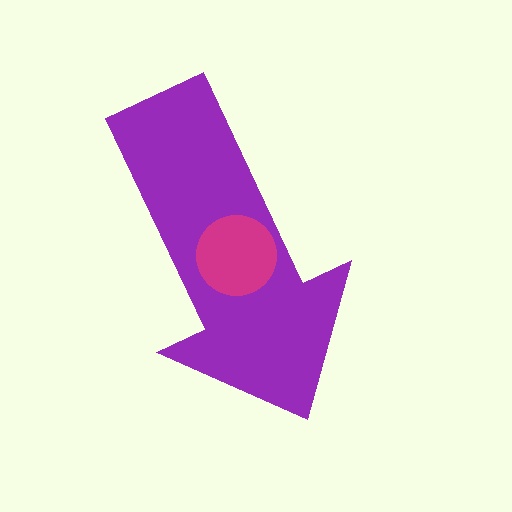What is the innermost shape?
The magenta circle.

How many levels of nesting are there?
2.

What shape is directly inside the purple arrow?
The magenta circle.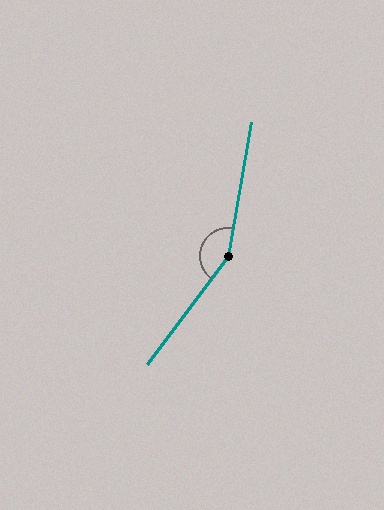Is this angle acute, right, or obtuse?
It is obtuse.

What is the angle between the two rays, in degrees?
Approximately 153 degrees.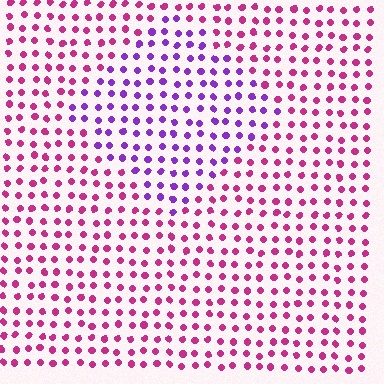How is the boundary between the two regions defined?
The boundary is defined purely by a slight shift in hue (about 47 degrees). Spacing, size, and orientation are identical on both sides.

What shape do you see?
I see a diamond.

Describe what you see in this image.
The image is filled with small magenta elements in a uniform arrangement. A diamond-shaped region is visible where the elements are tinted to a slightly different hue, forming a subtle color boundary.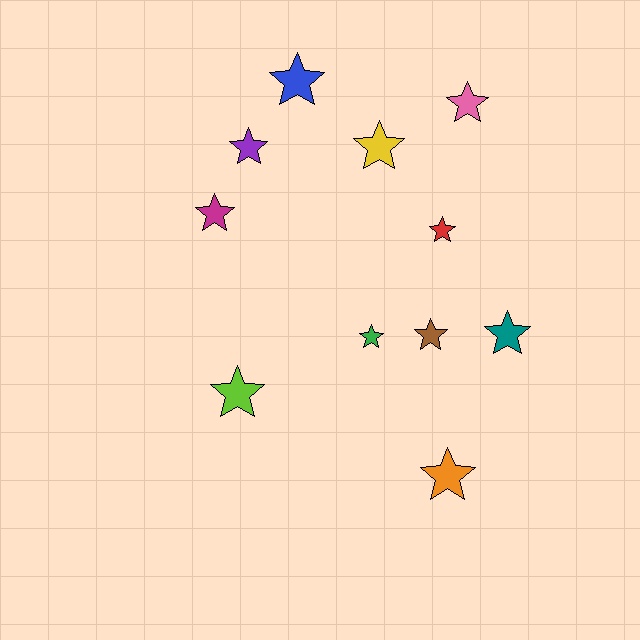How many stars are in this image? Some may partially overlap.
There are 11 stars.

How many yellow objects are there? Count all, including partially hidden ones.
There is 1 yellow object.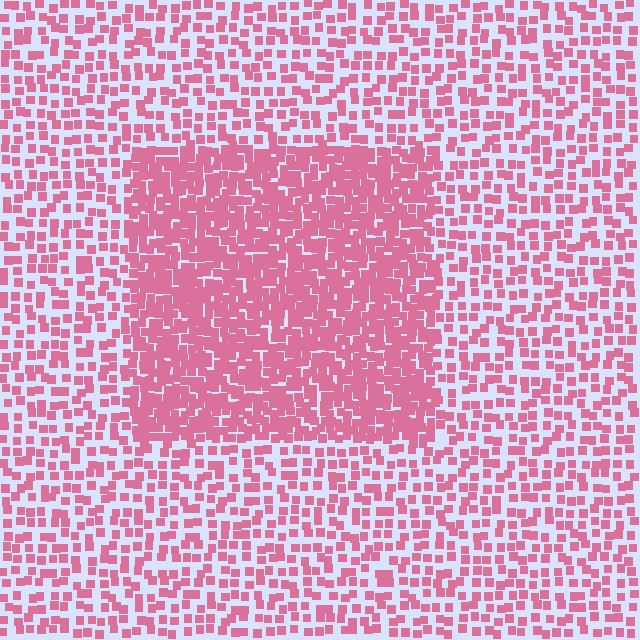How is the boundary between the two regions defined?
The boundary is defined by a change in element density (approximately 2.2x ratio). All elements are the same color, size, and shape.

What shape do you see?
I see a rectangle.